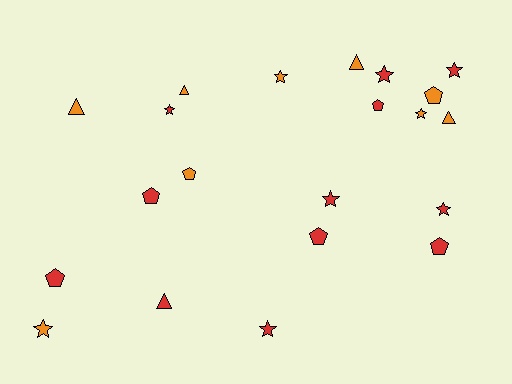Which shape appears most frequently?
Star, with 9 objects.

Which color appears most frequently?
Red, with 12 objects.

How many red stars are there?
There are 6 red stars.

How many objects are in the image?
There are 21 objects.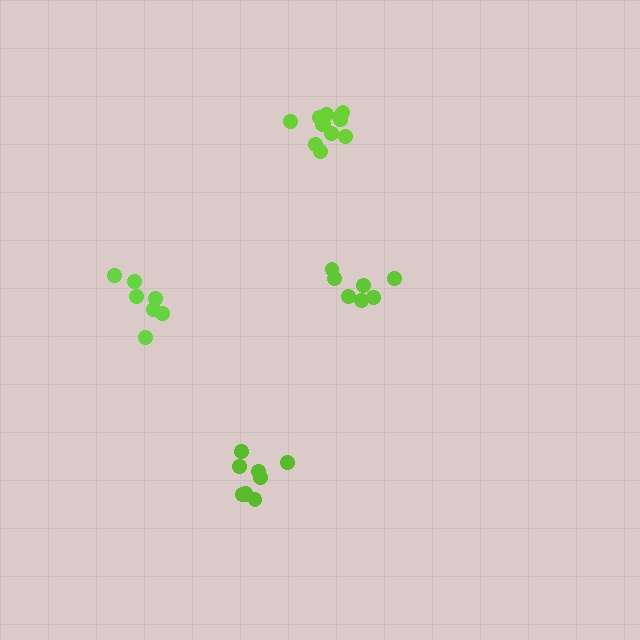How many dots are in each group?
Group 1: 7 dots, Group 2: 9 dots, Group 3: 7 dots, Group 4: 12 dots (35 total).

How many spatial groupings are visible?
There are 4 spatial groupings.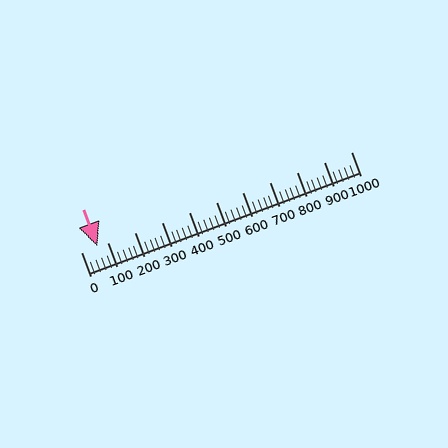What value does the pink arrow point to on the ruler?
The pink arrow points to approximately 60.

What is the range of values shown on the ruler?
The ruler shows values from 0 to 1000.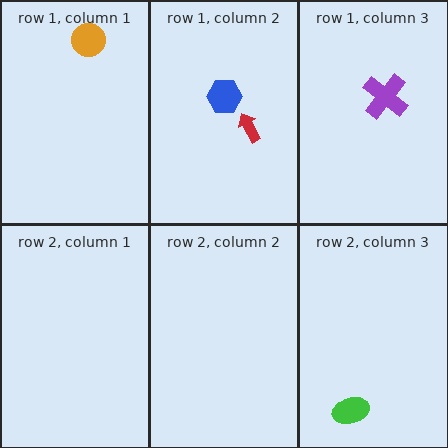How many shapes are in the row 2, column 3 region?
1.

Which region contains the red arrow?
The row 1, column 2 region.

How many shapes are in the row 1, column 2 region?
2.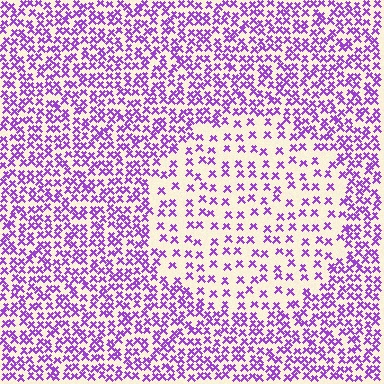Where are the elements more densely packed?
The elements are more densely packed outside the circle boundary.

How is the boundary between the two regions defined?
The boundary is defined by a change in element density (approximately 2.1x ratio). All elements are the same color, size, and shape.